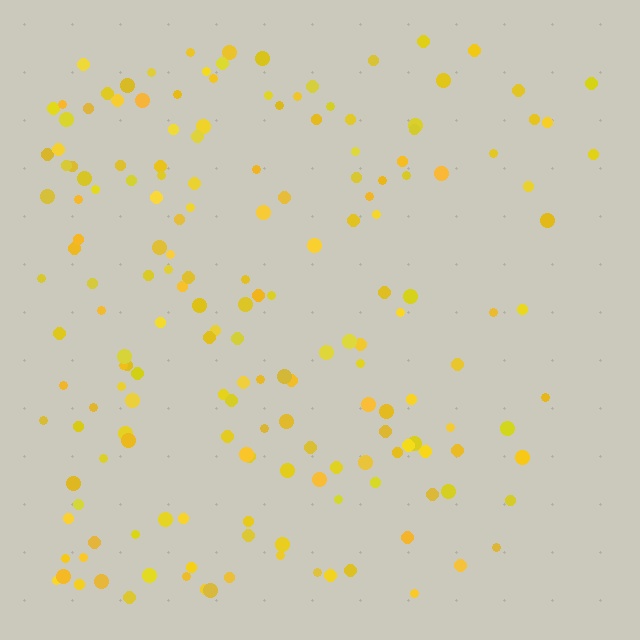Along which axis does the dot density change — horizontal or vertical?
Horizontal.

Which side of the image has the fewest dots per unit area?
The right.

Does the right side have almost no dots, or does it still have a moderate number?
Still a moderate number, just noticeably fewer than the left.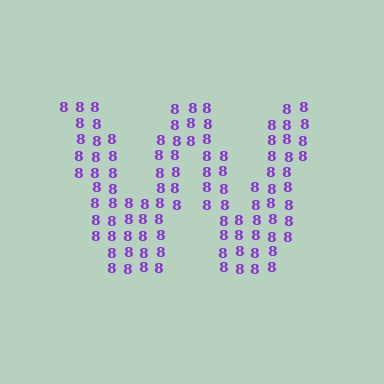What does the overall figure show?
The overall figure shows the letter W.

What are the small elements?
The small elements are digit 8's.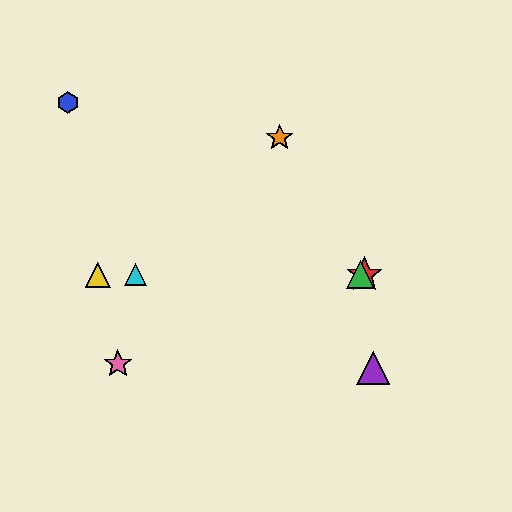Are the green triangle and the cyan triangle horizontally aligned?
Yes, both are at y≈275.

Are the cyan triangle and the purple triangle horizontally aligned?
No, the cyan triangle is at y≈275 and the purple triangle is at y≈368.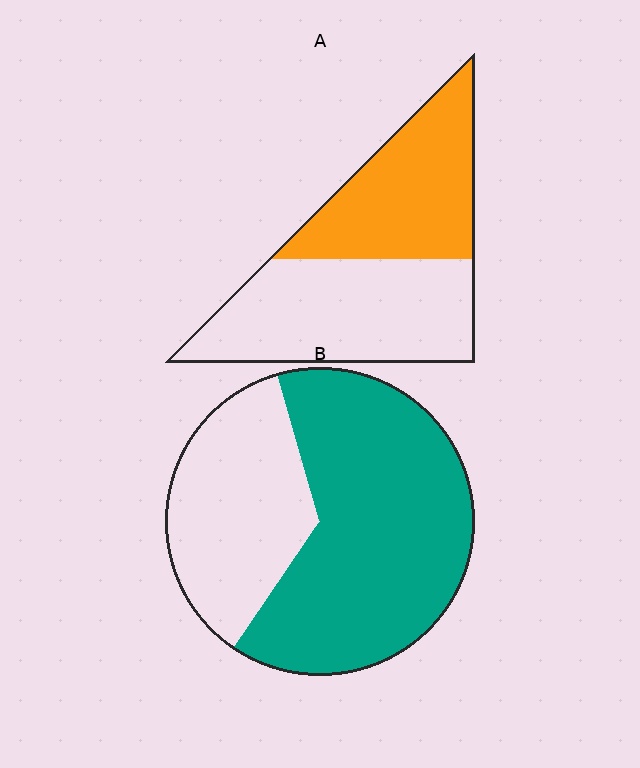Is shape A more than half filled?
No.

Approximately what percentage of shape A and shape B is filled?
A is approximately 45% and B is approximately 65%.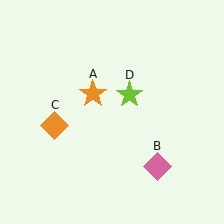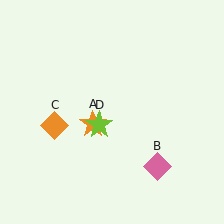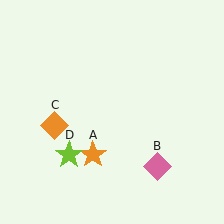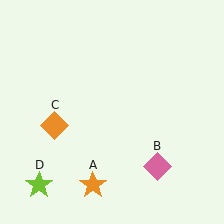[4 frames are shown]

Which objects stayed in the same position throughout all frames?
Pink diamond (object B) and orange diamond (object C) remained stationary.